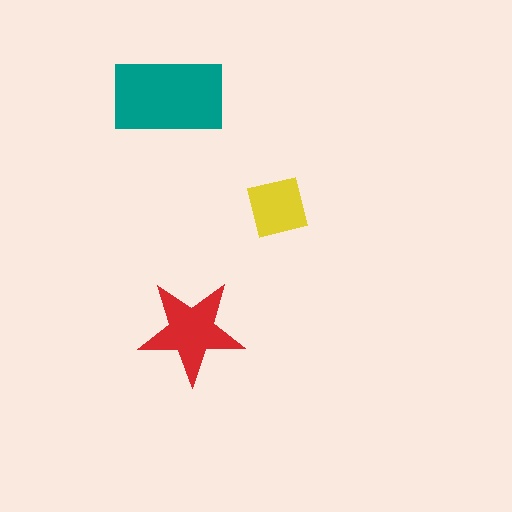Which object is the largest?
The teal rectangle.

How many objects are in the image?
There are 3 objects in the image.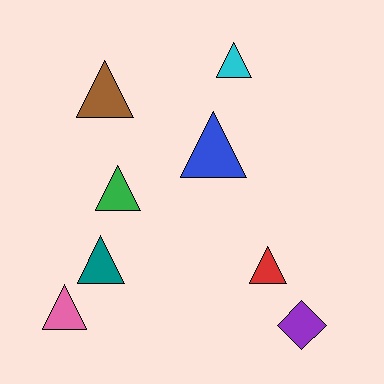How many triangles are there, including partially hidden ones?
There are 7 triangles.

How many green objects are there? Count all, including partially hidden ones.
There is 1 green object.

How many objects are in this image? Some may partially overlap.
There are 8 objects.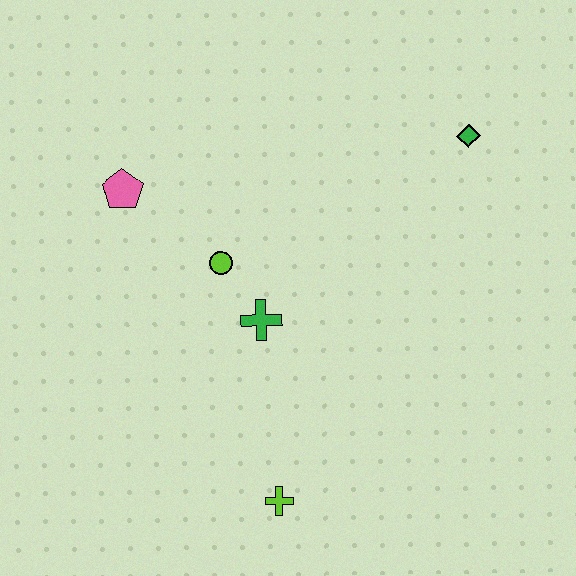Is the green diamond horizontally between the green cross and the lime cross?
No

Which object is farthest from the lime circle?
The green diamond is farthest from the lime circle.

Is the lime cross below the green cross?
Yes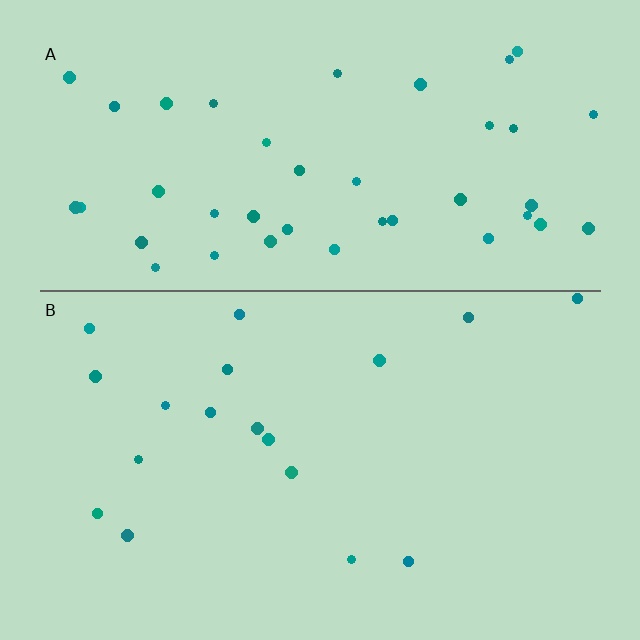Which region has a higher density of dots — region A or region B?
A (the top).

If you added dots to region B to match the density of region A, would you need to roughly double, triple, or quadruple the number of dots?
Approximately double.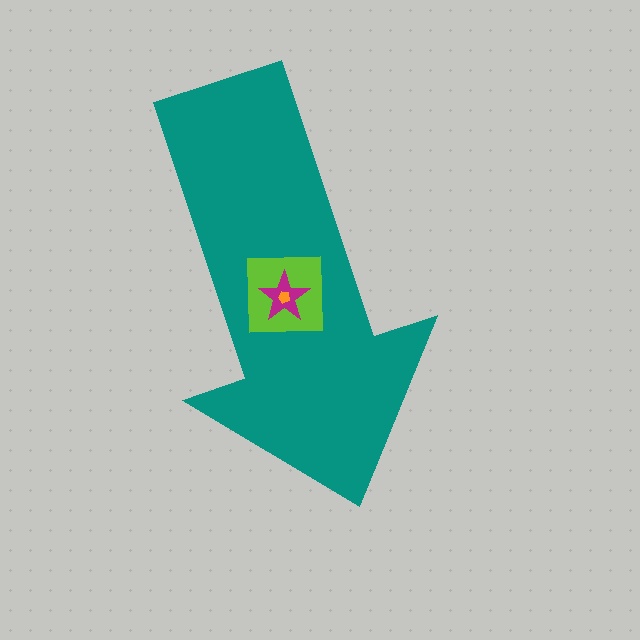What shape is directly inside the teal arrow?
The lime square.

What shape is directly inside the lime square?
The magenta star.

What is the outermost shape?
The teal arrow.